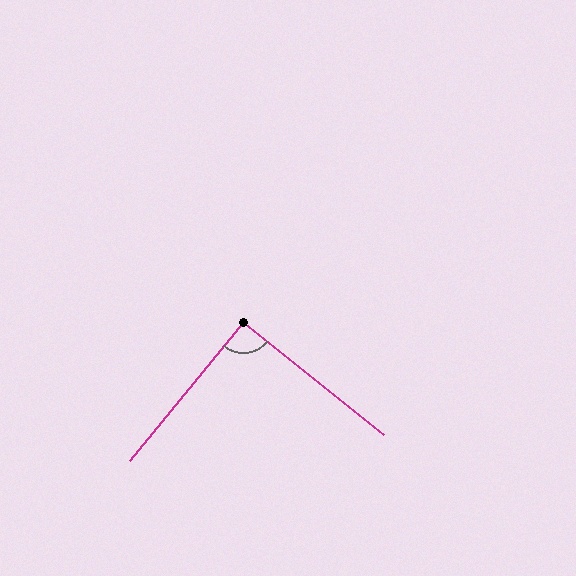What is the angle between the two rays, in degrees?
Approximately 91 degrees.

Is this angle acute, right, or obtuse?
It is approximately a right angle.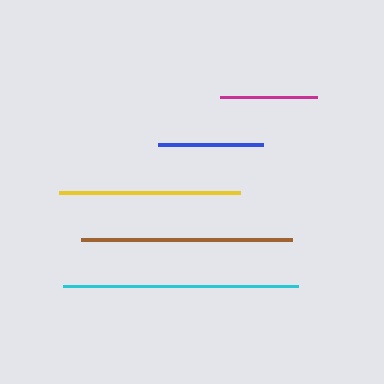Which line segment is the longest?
The cyan line is the longest at approximately 235 pixels.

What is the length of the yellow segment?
The yellow segment is approximately 180 pixels long.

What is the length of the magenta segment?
The magenta segment is approximately 97 pixels long.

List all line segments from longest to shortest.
From longest to shortest: cyan, brown, yellow, blue, magenta.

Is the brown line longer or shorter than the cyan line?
The cyan line is longer than the brown line.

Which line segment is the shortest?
The magenta line is the shortest at approximately 97 pixels.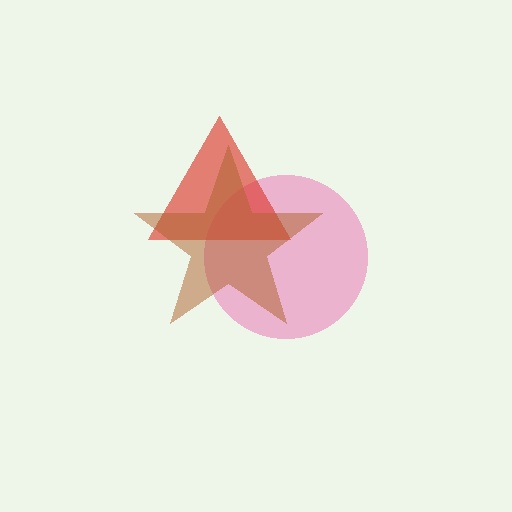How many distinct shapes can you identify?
There are 3 distinct shapes: a pink circle, a red triangle, a brown star.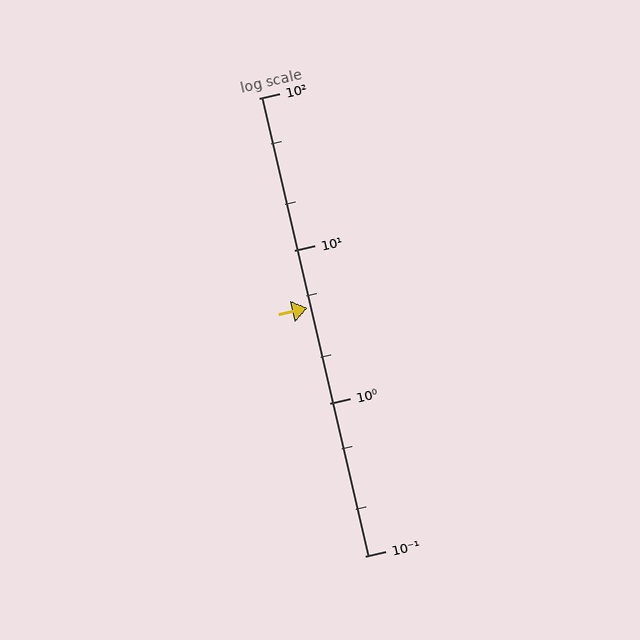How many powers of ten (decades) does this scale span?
The scale spans 3 decades, from 0.1 to 100.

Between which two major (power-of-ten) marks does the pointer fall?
The pointer is between 1 and 10.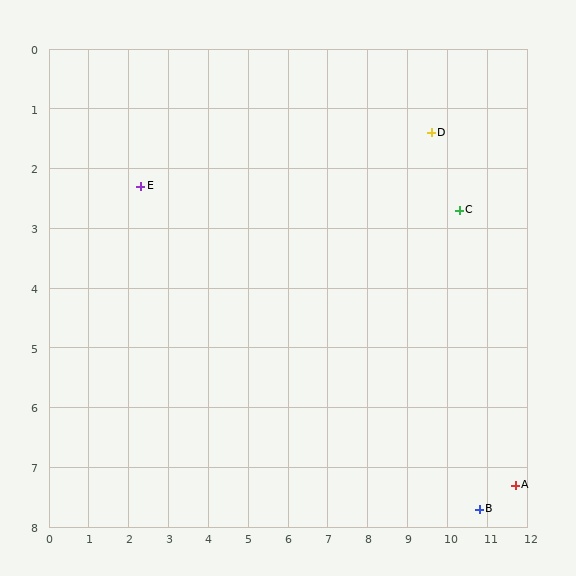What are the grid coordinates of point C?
Point C is at approximately (10.3, 2.7).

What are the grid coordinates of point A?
Point A is at approximately (11.7, 7.3).